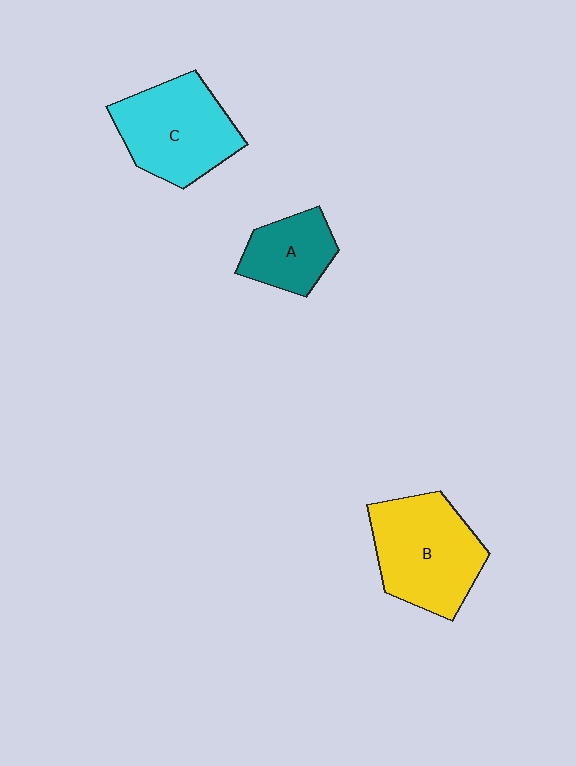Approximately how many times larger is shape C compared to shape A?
Approximately 1.7 times.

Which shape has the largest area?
Shape B (yellow).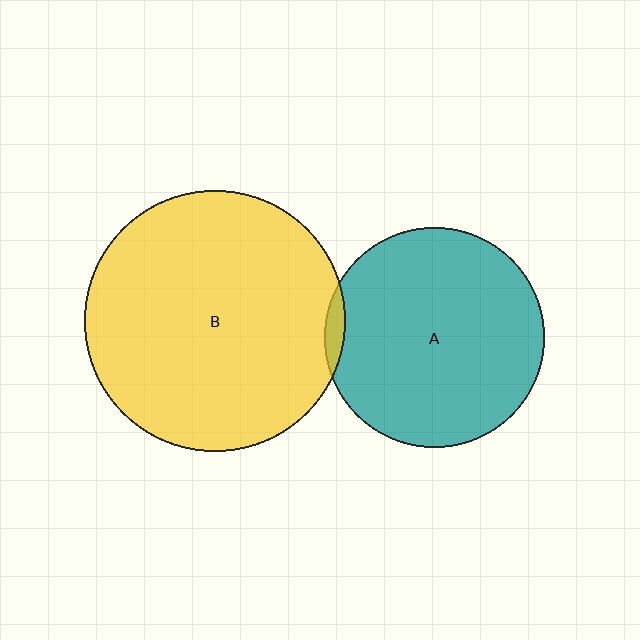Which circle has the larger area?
Circle B (yellow).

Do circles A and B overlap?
Yes.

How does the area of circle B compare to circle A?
Approximately 1.4 times.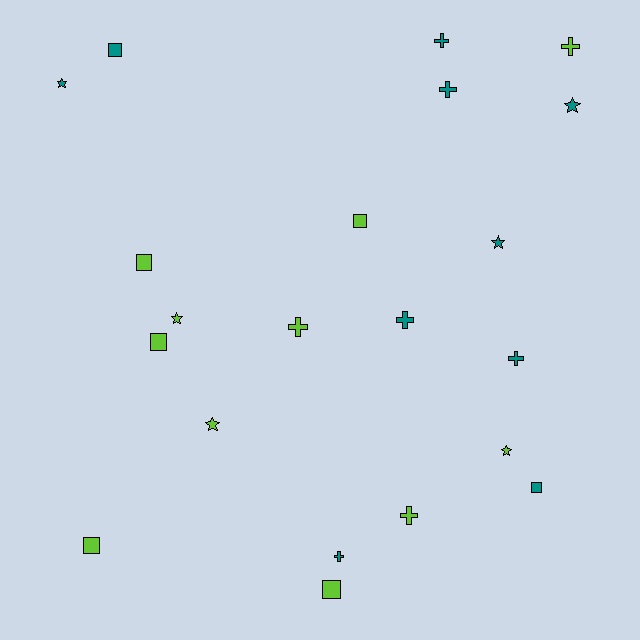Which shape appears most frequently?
Cross, with 8 objects.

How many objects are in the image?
There are 21 objects.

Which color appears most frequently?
Lime, with 11 objects.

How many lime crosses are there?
There are 3 lime crosses.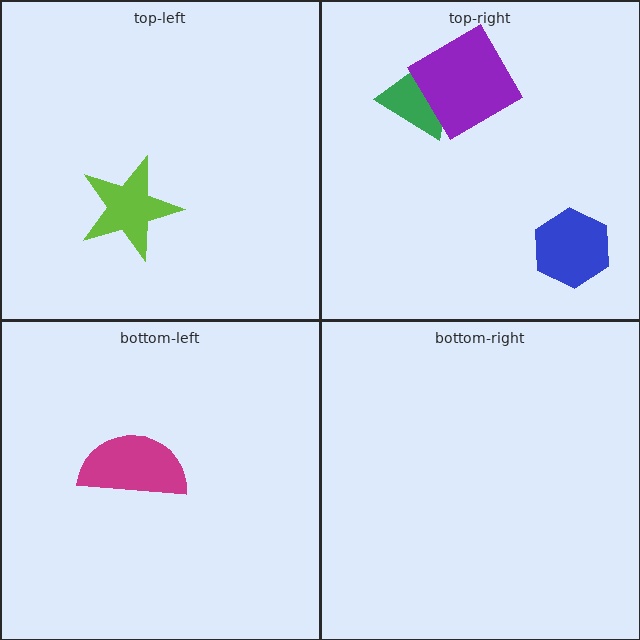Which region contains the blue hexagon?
The top-right region.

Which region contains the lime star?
The top-left region.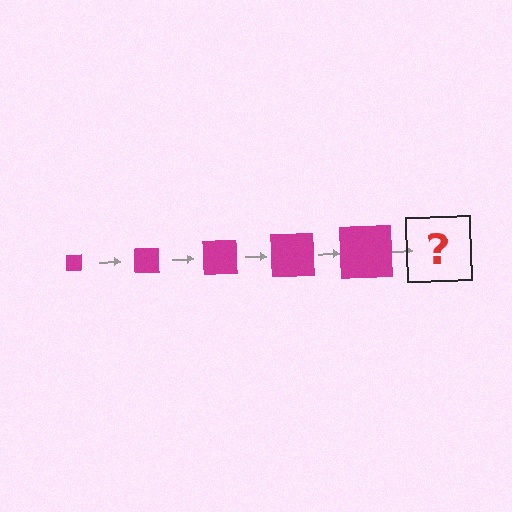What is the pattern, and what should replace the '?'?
The pattern is that the square gets progressively larger each step. The '?' should be a magenta square, larger than the previous one.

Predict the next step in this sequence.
The next step is a magenta square, larger than the previous one.